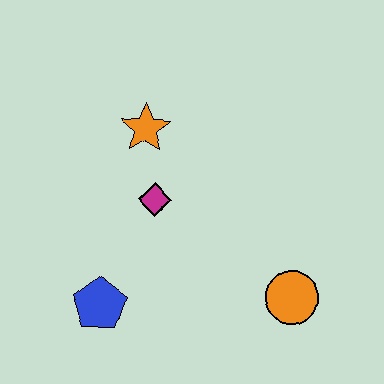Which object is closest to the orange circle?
The magenta diamond is closest to the orange circle.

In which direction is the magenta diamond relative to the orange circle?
The magenta diamond is to the left of the orange circle.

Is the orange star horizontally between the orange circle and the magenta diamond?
No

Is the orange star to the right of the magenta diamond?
No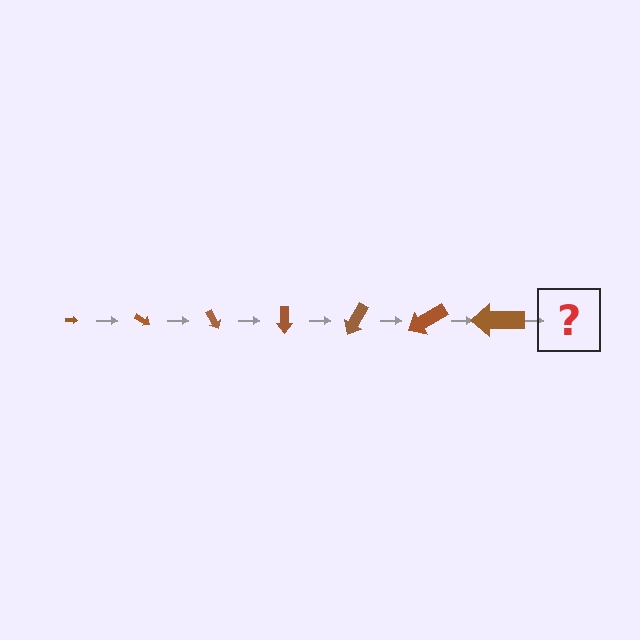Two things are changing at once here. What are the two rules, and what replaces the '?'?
The two rules are that the arrow grows larger each step and it rotates 30 degrees each step. The '?' should be an arrow, larger than the previous one and rotated 210 degrees from the start.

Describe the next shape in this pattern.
It should be an arrow, larger than the previous one and rotated 210 degrees from the start.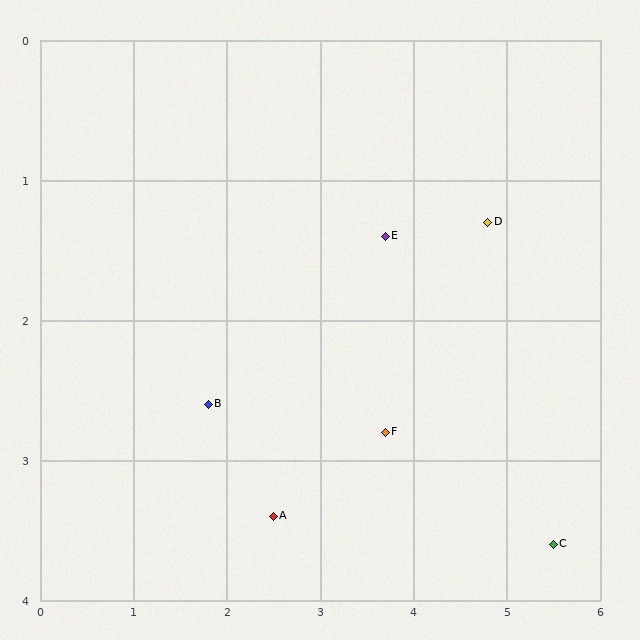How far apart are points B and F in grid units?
Points B and F are about 1.9 grid units apart.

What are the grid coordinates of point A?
Point A is at approximately (2.5, 3.4).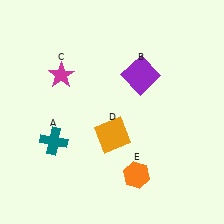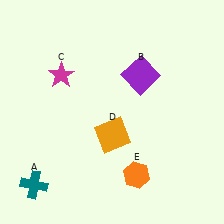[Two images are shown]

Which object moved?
The teal cross (A) moved down.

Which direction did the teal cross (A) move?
The teal cross (A) moved down.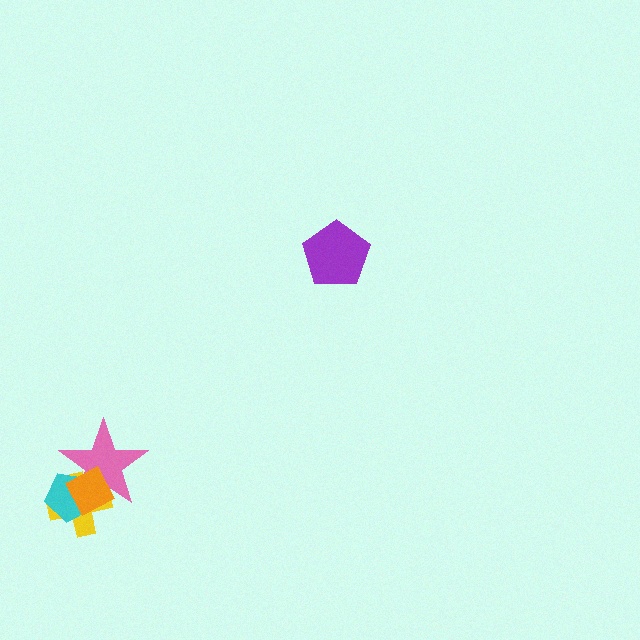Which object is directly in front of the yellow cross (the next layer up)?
The cyan pentagon is directly in front of the yellow cross.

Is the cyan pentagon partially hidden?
Yes, it is partially covered by another shape.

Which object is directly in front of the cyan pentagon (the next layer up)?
The pink star is directly in front of the cyan pentagon.